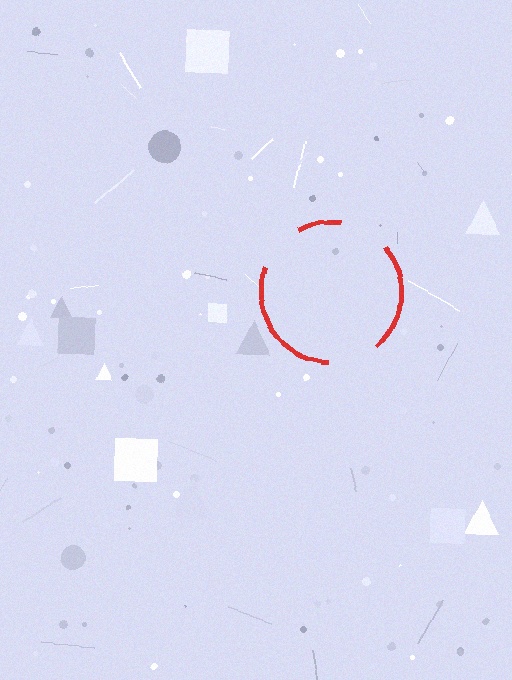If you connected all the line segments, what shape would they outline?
They would outline a circle.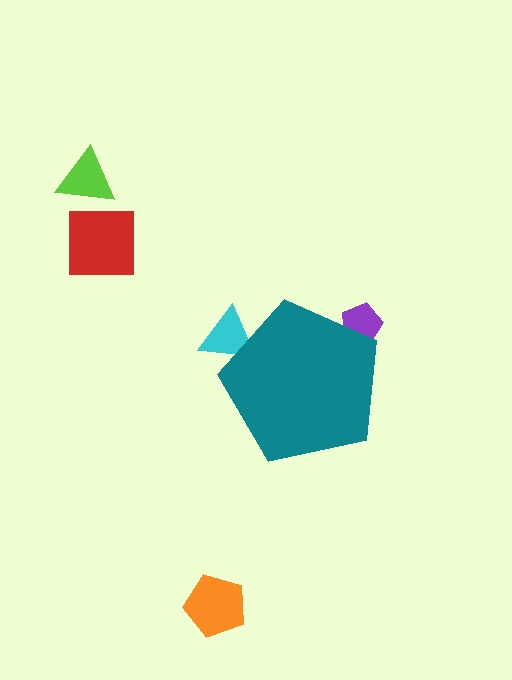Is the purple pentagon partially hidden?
Yes, the purple pentagon is partially hidden behind the teal pentagon.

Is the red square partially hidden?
No, the red square is fully visible.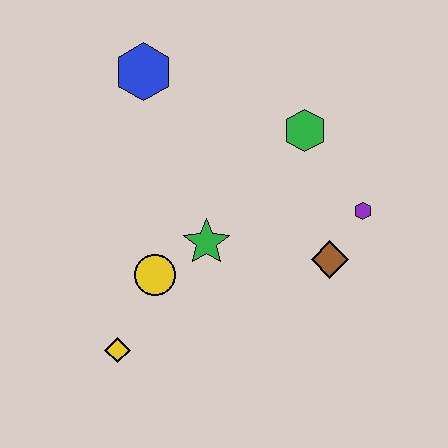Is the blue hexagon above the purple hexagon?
Yes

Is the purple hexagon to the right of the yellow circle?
Yes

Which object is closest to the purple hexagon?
The brown diamond is closest to the purple hexagon.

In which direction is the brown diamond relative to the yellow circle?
The brown diamond is to the right of the yellow circle.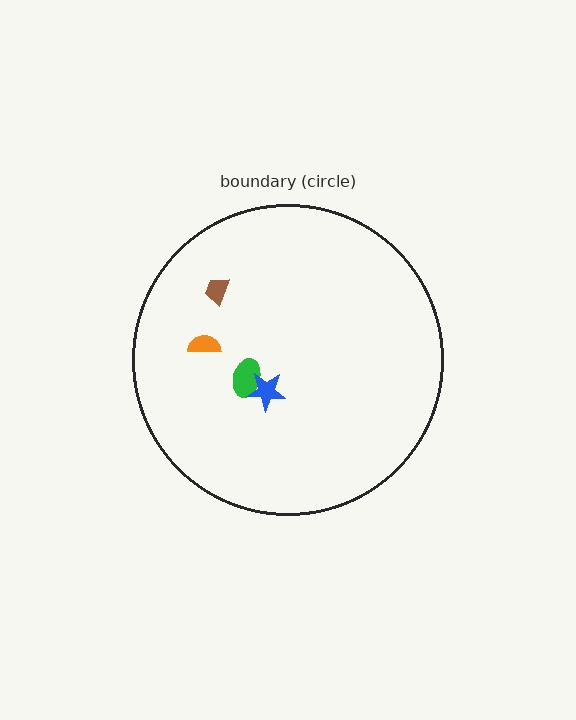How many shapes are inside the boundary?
4 inside, 0 outside.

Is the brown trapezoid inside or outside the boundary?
Inside.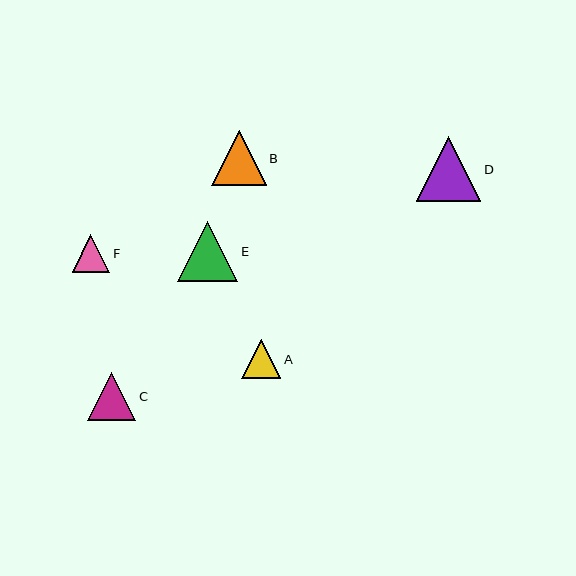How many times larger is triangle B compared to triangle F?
Triangle B is approximately 1.4 times the size of triangle F.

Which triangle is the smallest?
Triangle F is the smallest with a size of approximately 38 pixels.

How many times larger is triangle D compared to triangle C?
Triangle D is approximately 1.3 times the size of triangle C.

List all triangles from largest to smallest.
From largest to smallest: D, E, B, C, A, F.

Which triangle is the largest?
Triangle D is the largest with a size of approximately 65 pixels.